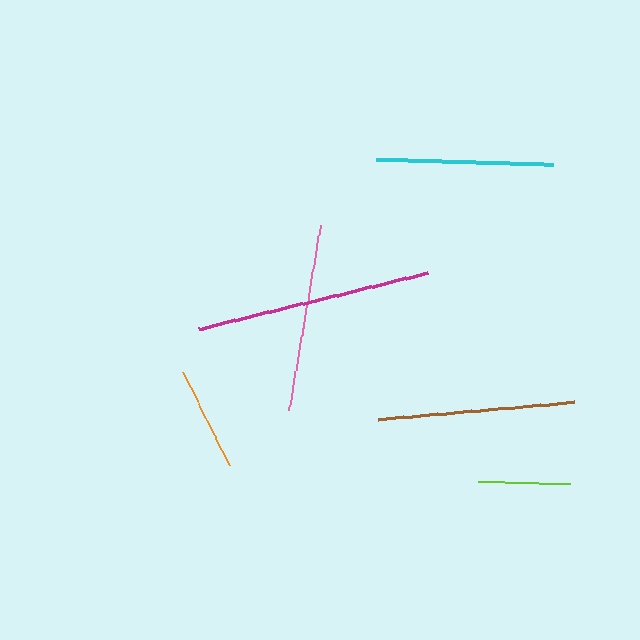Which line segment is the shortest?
The lime line is the shortest at approximately 91 pixels.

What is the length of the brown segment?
The brown segment is approximately 196 pixels long.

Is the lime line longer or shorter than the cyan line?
The cyan line is longer than the lime line.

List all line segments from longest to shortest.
From longest to shortest: magenta, brown, pink, cyan, orange, lime.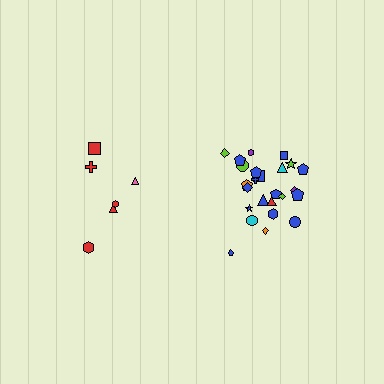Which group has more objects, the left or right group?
The right group.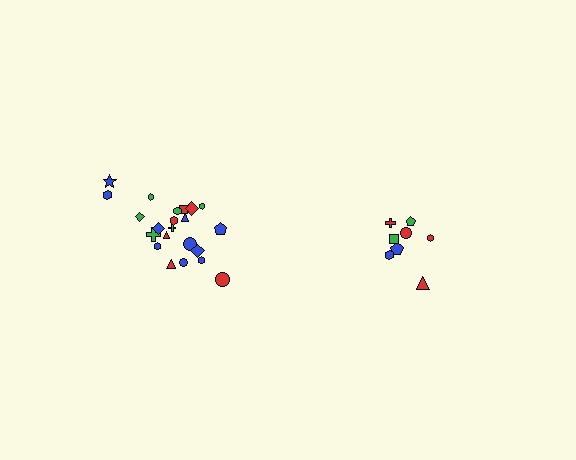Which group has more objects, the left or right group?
The left group.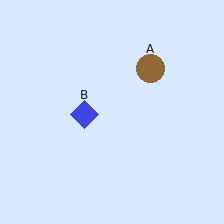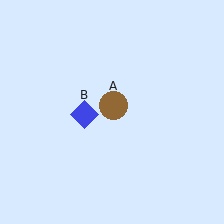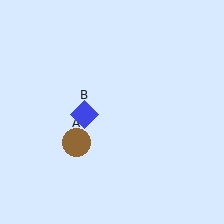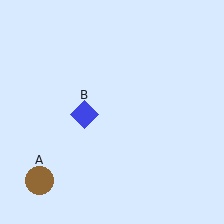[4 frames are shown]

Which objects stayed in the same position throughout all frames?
Blue diamond (object B) remained stationary.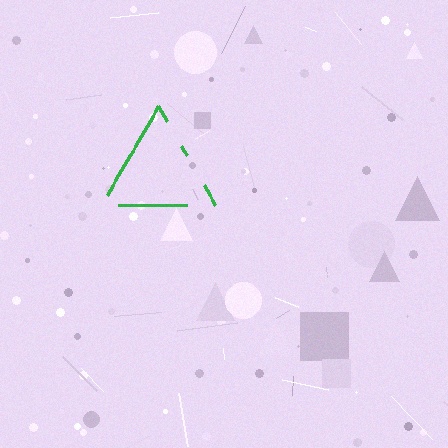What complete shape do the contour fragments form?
The contour fragments form a triangle.